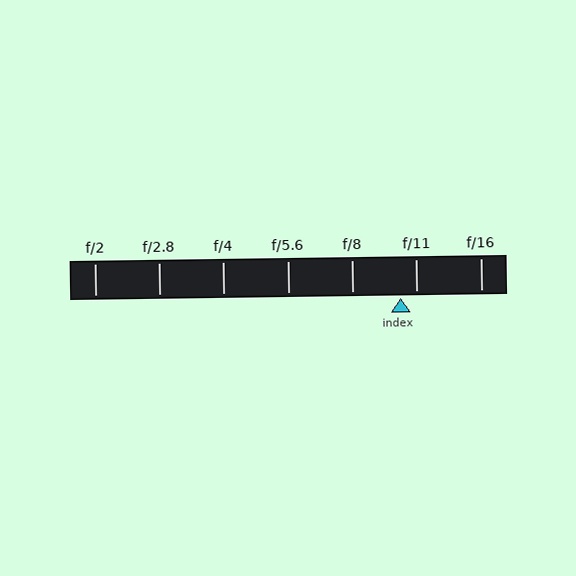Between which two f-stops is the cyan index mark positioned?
The index mark is between f/8 and f/11.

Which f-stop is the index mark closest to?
The index mark is closest to f/11.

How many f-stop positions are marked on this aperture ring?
There are 7 f-stop positions marked.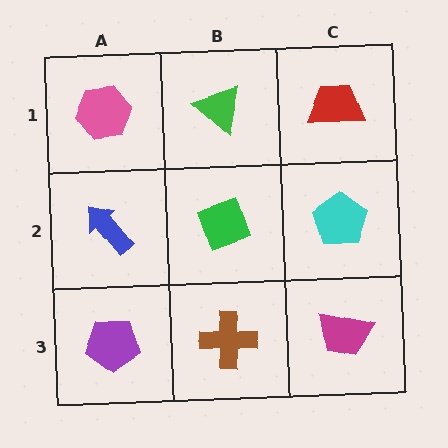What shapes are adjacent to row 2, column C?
A red trapezoid (row 1, column C), a magenta trapezoid (row 3, column C), a green diamond (row 2, column B).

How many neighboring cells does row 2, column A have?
3.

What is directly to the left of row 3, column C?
A brown cross.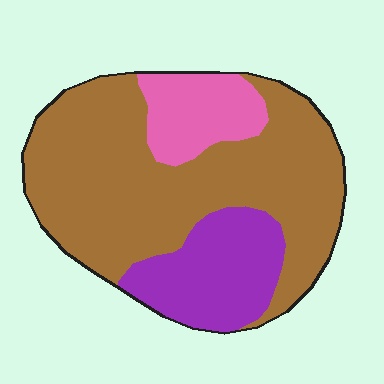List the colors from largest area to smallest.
From largest to smallest: brown, purple, pink.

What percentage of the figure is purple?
Purple takes up about one fifth (1/5) of the figure.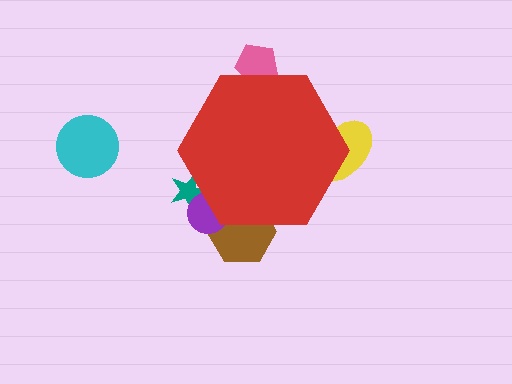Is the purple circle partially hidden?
Yes, the purple circle is partially hidden behind the red hexagon.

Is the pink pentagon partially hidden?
Yes, the pink pentagon is partially hidden behind the red hexagon.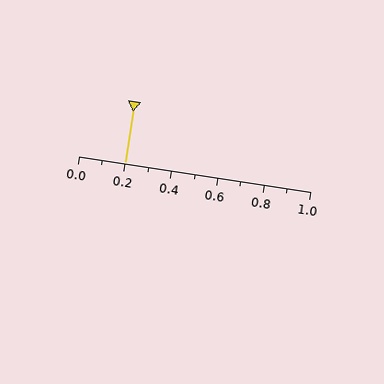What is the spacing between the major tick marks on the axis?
The major ticks are spaced 0.2 apart.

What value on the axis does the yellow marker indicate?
The marker indicates approximately 0.2.